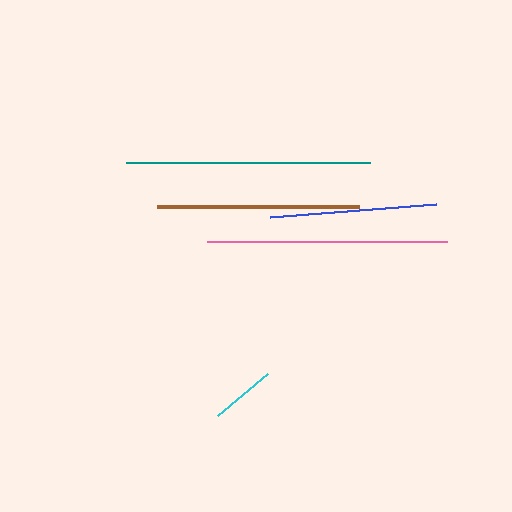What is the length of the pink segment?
The pink segment is approximately 240 pixels long.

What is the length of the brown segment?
The brown segment is approximately 203 pixels long.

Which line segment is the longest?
The teal line is the longest at approximately 244 pixels.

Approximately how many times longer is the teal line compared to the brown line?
The teal line is approximately 1.2 times the length of the brown line.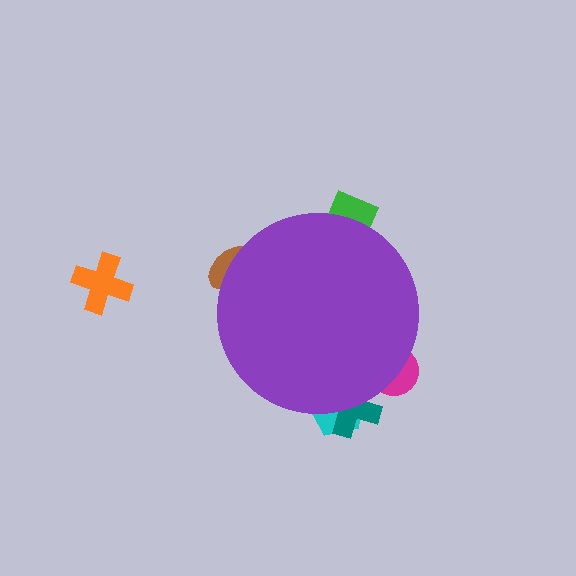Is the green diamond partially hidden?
Yes, the green diamond is partially hidden behind the purple circle.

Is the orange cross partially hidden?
No, the orange cross is fully visible.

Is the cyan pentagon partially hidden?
Yes, the cyan pentagon is partially hidden behind the purple circle.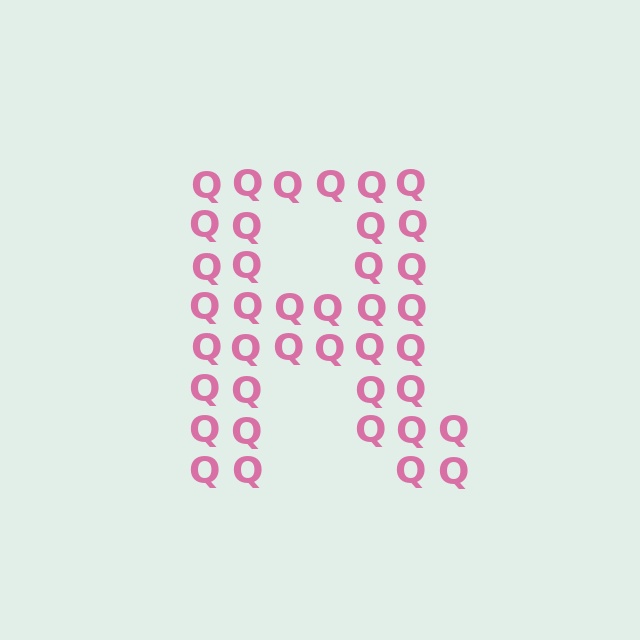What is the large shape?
The large shape is the letter R.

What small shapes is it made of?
It is made of small letter Q's.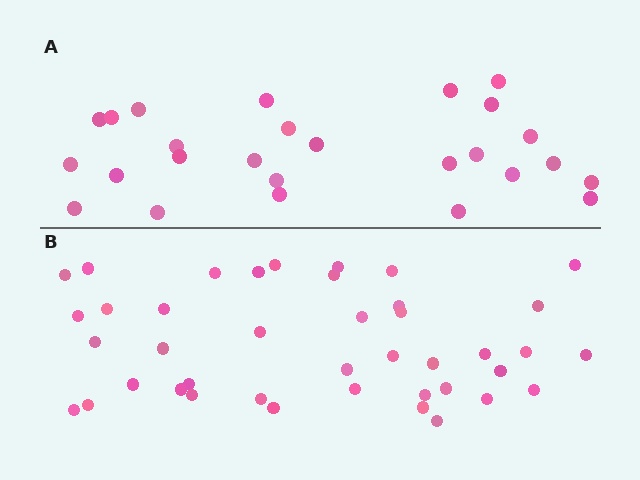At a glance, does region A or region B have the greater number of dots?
Region B (the bottom region) has more dots.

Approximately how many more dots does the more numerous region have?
Region B has approximately 15 more dots than region A.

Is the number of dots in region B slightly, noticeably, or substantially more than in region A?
Region B has substantially more. The ratio is roughly 1.6 to 1.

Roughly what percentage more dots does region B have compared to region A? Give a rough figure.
About 60% more.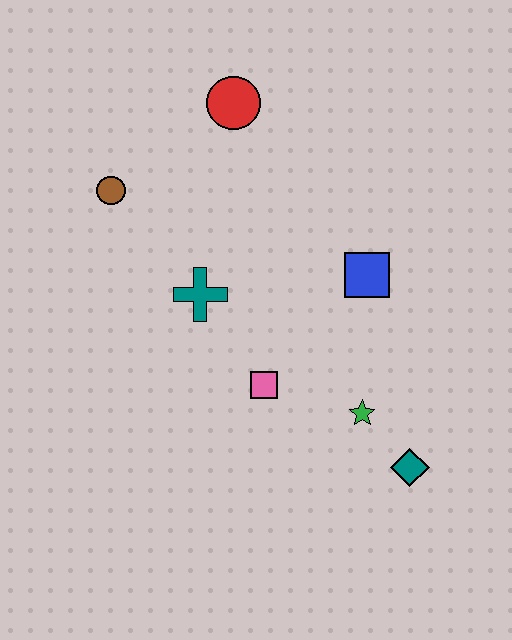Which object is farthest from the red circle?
The teal diamond is farthest from the red circle.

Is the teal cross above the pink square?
Yes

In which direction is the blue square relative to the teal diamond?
The blue square is above the teal diamond.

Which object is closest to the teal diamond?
The green star is closest to the teal diamond.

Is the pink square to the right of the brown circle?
Yes